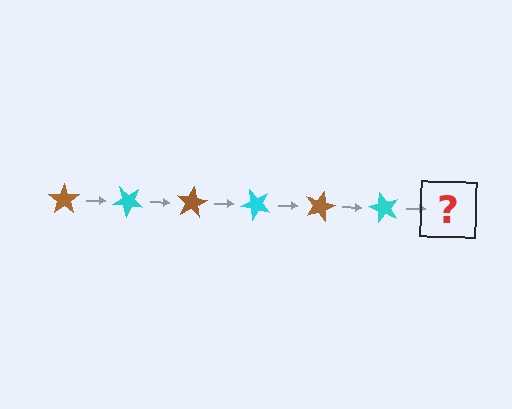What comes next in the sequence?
The next element should be a brown star, rotated 240 degrees from the start.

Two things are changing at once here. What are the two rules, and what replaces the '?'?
The two rules are that it rotates 40 degrees each step and the color cycles through brown and cyan. The '?' should be a brown star, rotated 240 degrees from the start.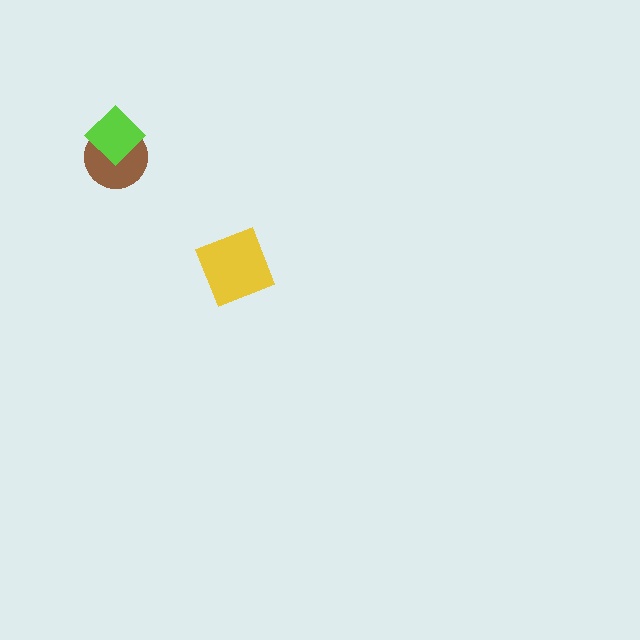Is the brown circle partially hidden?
Yes, it is partially covered by another shape.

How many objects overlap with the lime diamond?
1 object overlaps with the lime diamond.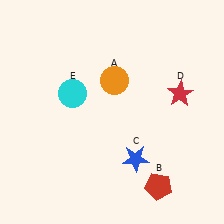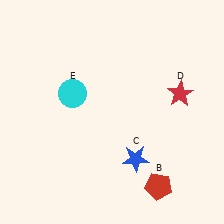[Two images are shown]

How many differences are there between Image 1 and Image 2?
There is 1 difference between the two images.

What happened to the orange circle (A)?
The orange circle (A) was removed in Image 2. It was in the top-right area of Image 1.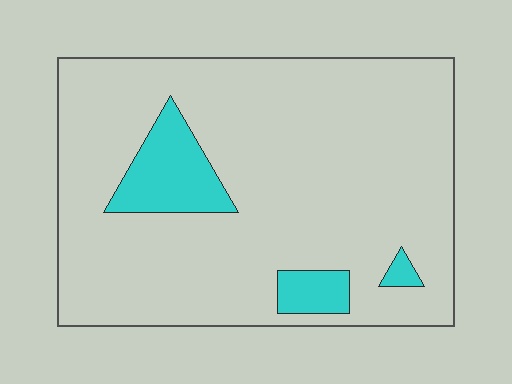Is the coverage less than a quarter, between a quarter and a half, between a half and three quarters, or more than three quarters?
Less than a quarter.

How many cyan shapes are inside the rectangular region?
3.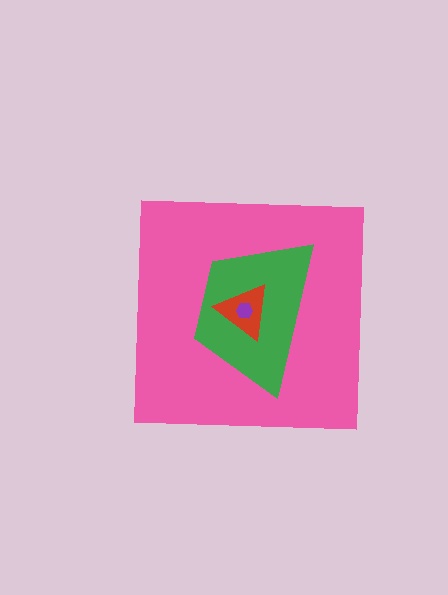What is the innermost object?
The purple hexagon.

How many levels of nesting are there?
4.